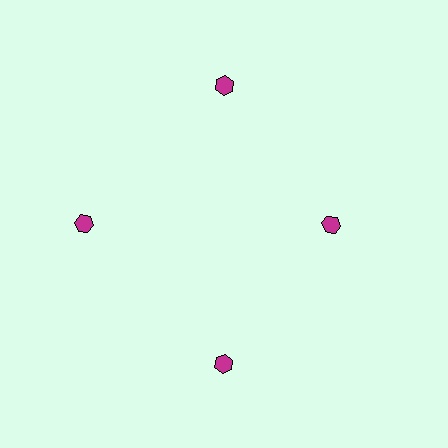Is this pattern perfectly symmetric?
No. The 4 magenta hexagons are arranged in a ring, but one element near the 3 o'clock position is pulled inward toward the center, breaking the 4-fold rotational symmetry.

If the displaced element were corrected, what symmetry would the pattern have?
It would have 4-fold rotational symmetry — the pattern would map onto itself every 90 degrees.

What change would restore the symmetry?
The symmetry would be restored by moving it outward, back onto the ring so that all 4 hexagons sit at equal angles and equal distance from the center.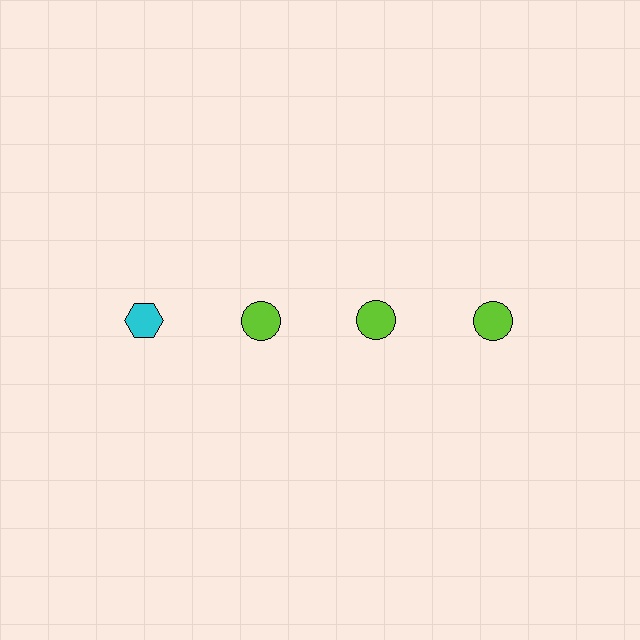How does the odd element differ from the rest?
It differs in both color (cyan instead of lime) and shape (hexagon instead of circle).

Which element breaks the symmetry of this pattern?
The cyan hexagon in the top row, leftmost column breaks the symmetry. All other shapes are lime circles.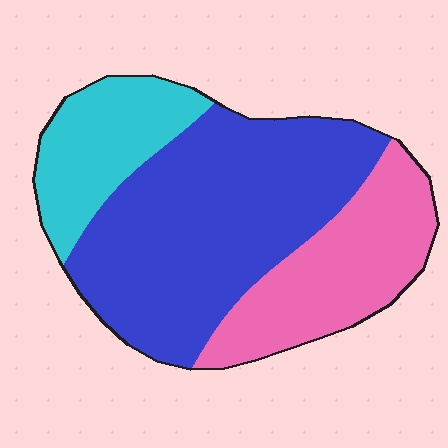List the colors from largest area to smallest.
From largest to smallest: blue, pink, cyan.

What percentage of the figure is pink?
Pink takes up about one quarter (1/4) of the figure.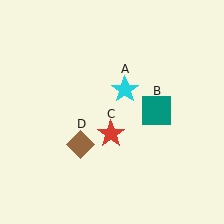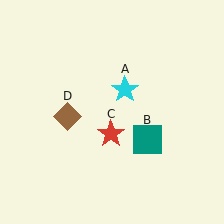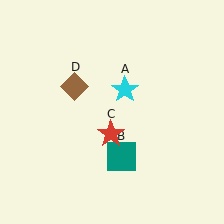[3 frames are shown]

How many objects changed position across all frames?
2 objects changed position: teal square (object B), brown diamond (object D).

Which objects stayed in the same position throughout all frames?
Cyan star (object A) and red star (object C) remained stationary.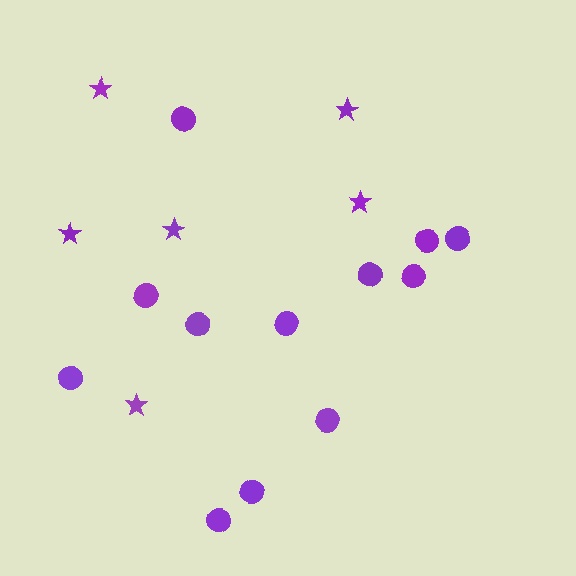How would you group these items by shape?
There are 2 groups: one group of stars (6) and one group of circles (12).